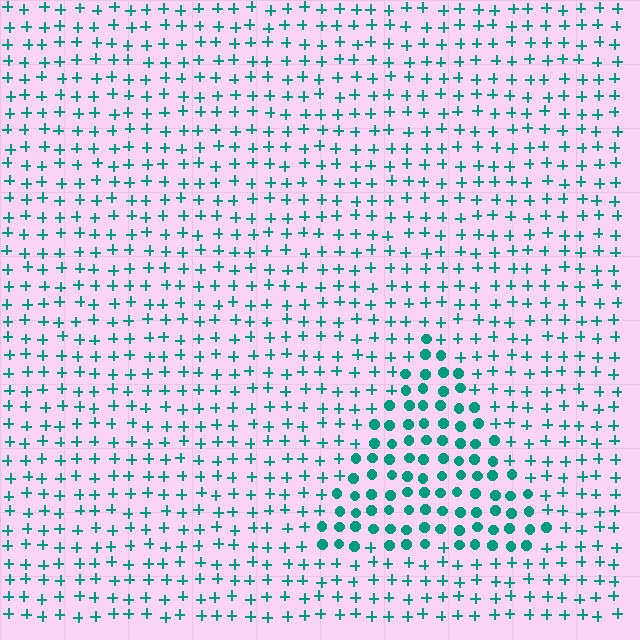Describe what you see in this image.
The image is filled with small teal elements arranged in a uniform grid. A triangle-shaped region contains circles, while the surrounding area contains plus signs. The boundary is defined purely by the change in element shape.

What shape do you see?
I see a triangle.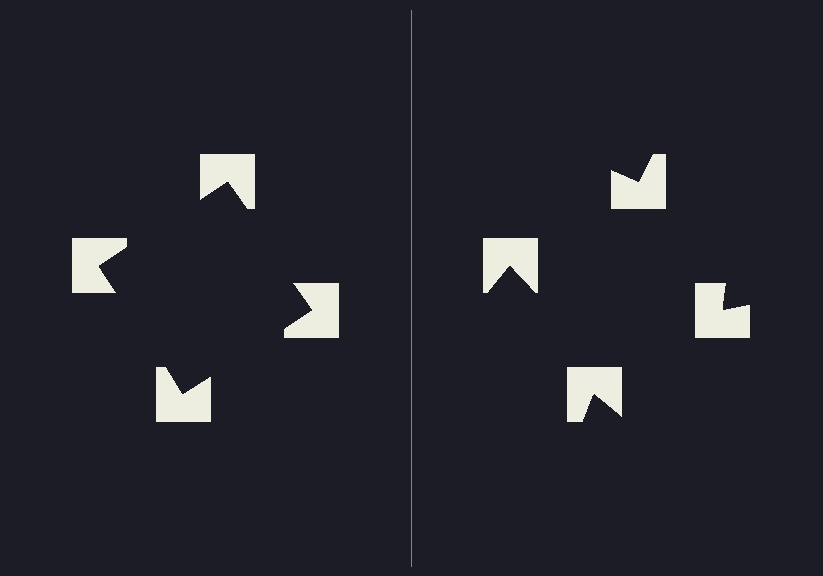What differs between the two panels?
The notched squares are positioned identically on both sides; only the wedge orientations differ. On the left they align to a square; on the right they are misaligned.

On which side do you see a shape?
An illusory square appears on the left side. On the right side the wedge cuts are rotated, so no coherent shape forms.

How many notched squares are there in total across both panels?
8 — 4 on each side.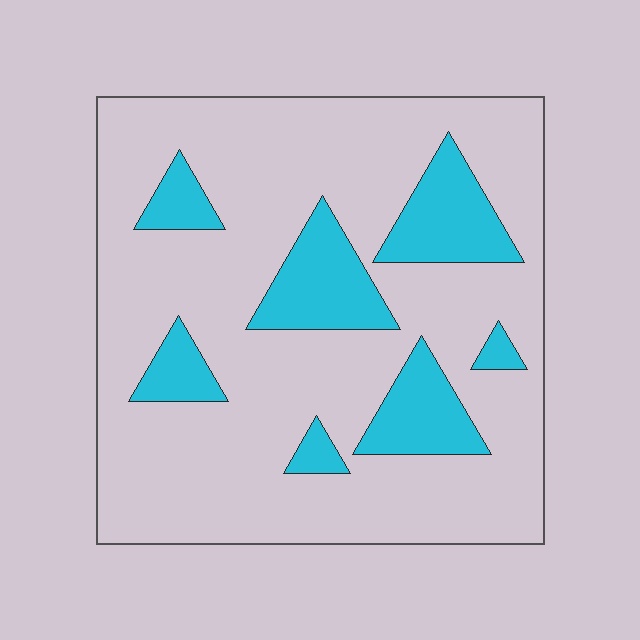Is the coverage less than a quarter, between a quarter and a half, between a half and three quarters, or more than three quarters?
Less than a quarter.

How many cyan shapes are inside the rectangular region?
7.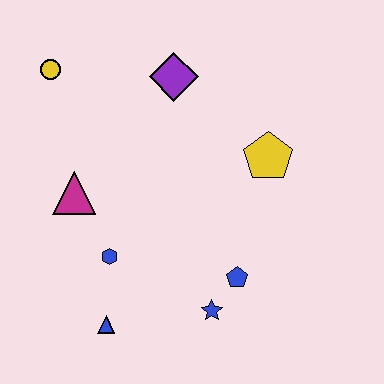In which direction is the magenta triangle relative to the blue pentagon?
The magenta triangle is to the left of the blue pentagon.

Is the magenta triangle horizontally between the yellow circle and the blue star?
Yes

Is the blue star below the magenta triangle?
Yes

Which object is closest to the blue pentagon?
The blue star is closest to the blue pentagon.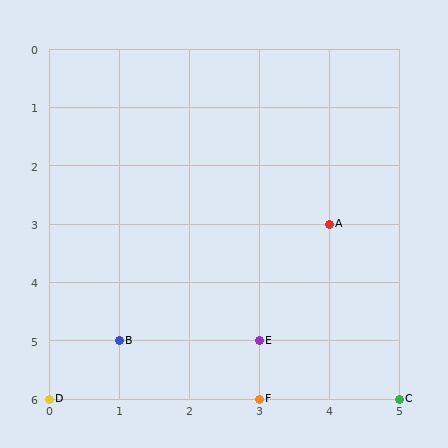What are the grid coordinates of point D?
Point D is at grid coordinates (0, 6).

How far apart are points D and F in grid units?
Points D and F are 3 columns apart.